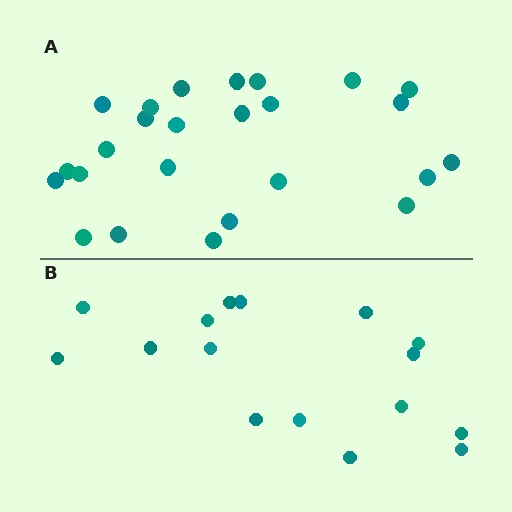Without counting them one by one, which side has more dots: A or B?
Region A (the top region) has more dots.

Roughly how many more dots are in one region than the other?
Region A has roughly 8 or so more dots than region B.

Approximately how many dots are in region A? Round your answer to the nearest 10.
About 20 dots. (The exact count is 25, which rounds to 20.)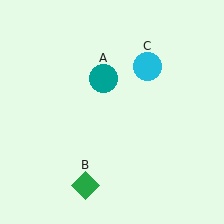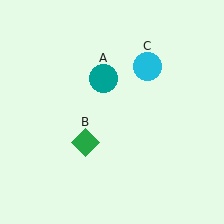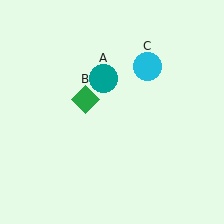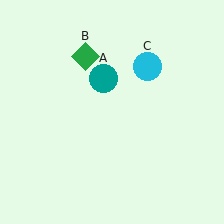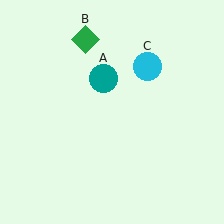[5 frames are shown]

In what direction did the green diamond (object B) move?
The green diamond (object B) moved up.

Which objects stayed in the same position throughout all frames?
Teal circle (object A) and cyan circle (object C) remained stationary.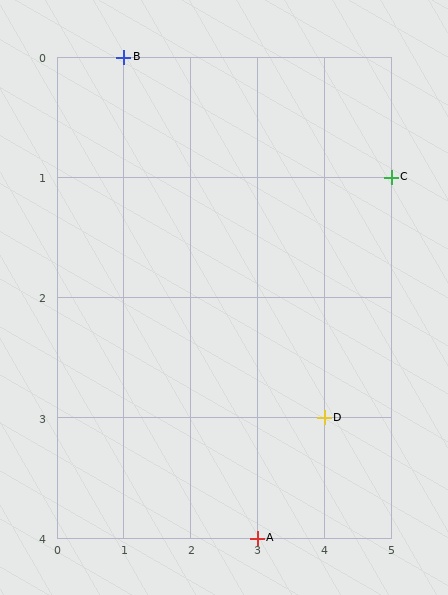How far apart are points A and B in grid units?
Points A and B are 2 columns and 4 rows apart (about 4.5 grid units diagonally).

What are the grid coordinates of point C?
Point C is at grid coordinates (5, 1).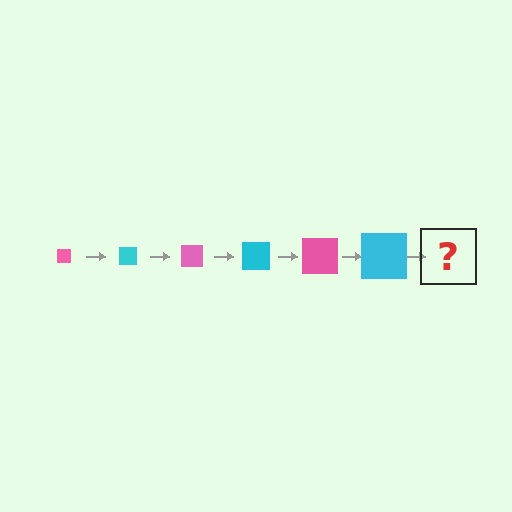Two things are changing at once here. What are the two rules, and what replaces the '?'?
The two rules are that the square grows larger each step and the color cycles through pink and cyan. The '?' should be a pink square, larger than the previous one.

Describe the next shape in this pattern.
It should be a pink square, larger than the previous one.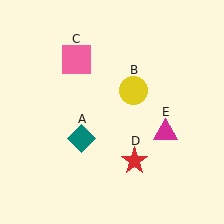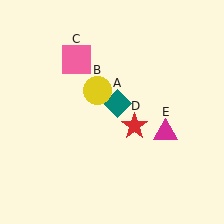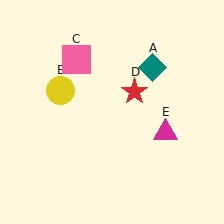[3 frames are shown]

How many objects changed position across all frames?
3 objects changed position: teal diamond (object A), yellow circle (object B), red star (object D).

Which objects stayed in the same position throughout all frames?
Pink square (object C) and magenta triangle (object E) remained stationary.